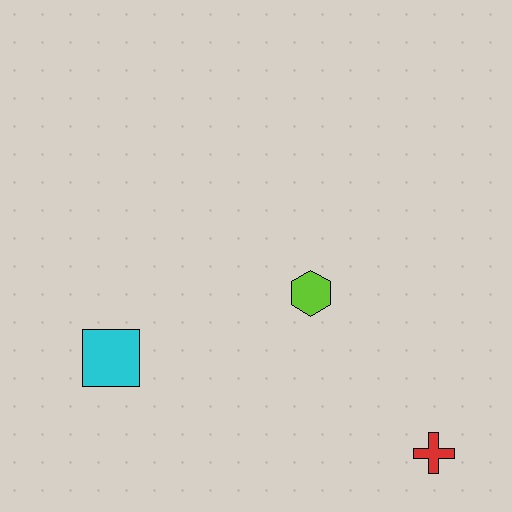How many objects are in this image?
There are 3 objects.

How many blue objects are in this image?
There are no blue objects.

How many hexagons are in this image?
There is 1 hexagon.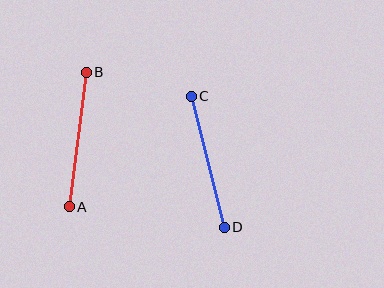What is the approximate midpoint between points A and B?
The midpoint is at approximately (78, 140) pixels.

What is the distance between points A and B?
The distance is approximately 136 pixels.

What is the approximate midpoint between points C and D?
The midpoint is at approximately (208, 162) pixels.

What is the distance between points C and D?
The distance is approximately 135 pixels.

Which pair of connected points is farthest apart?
Points A and B are farthest apart.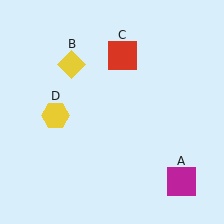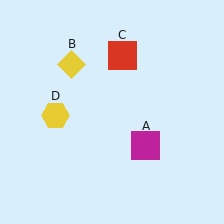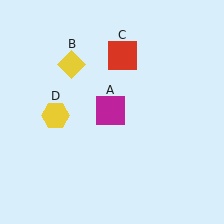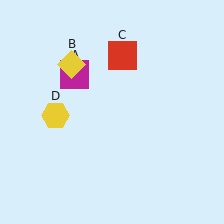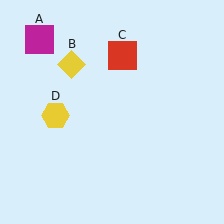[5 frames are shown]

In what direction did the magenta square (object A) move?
The magenta square (object A) moved up and to the left.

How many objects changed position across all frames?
1 object changed position: magenta square (object A).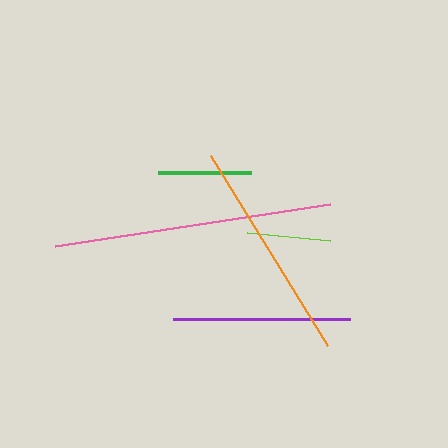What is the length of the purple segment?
The purple segment is approximately 177 pixels long.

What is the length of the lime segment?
The lime segment is approximately 84 pixels long.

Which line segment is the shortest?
The lime line is the shortest at approximately 84 pixels.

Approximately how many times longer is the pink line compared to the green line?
The pink line is approximately 3.0 times the length of the green line.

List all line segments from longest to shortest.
From longest to shortest: pink, orange, purple, green, lime.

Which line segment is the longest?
The pink line is the longest at approximately 278 pixels.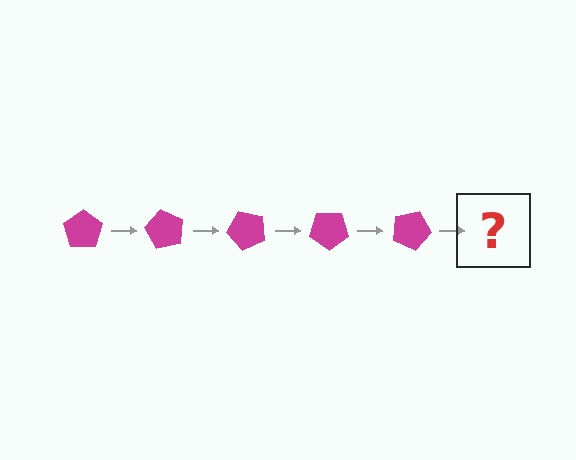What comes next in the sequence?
The next element should be a magenta pentagon rotated 300 degrees.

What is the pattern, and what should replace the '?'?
The pattern is that the pentagon rotates 60 degrees each step. The '?' should be a magenta pentagon rotated 300 degrees.